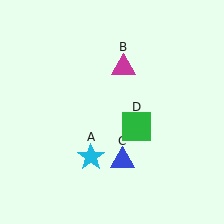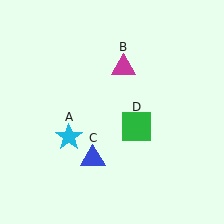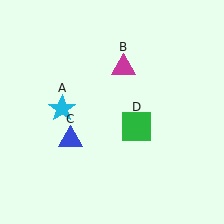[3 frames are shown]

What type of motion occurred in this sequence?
The cyan star (object A), blue triangle (object C) rotated clockwise around the center of the scene.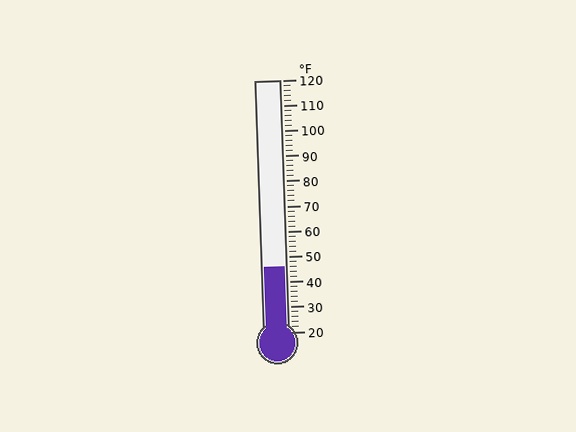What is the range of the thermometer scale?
The thermometer scale ranges from 20°F to 120°F.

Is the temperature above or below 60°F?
The temperature is below 60°F.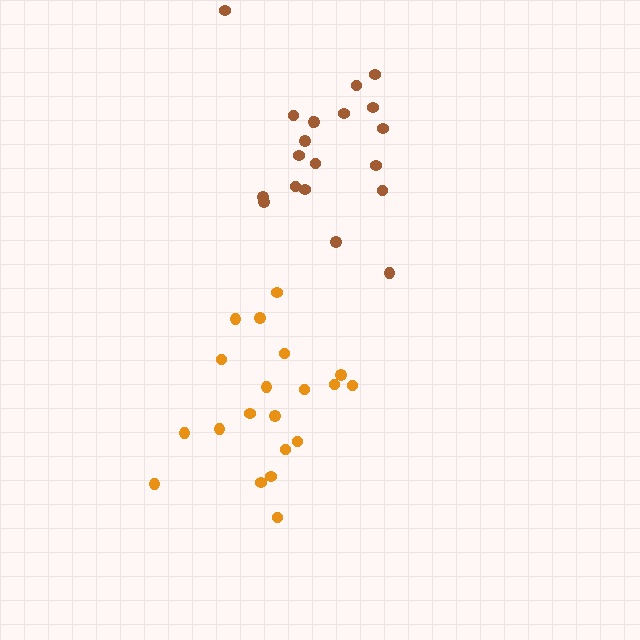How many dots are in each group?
Group 1: 20 dots, Group 2: 20 dots (40 total).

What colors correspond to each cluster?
The clusters are colored: orange, brown.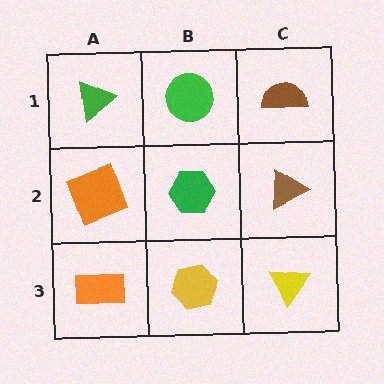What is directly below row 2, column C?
A yellow triangle.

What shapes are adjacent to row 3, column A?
An orange square (row 2, column A), a yellow hexagon (row 3, column B).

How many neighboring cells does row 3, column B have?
3.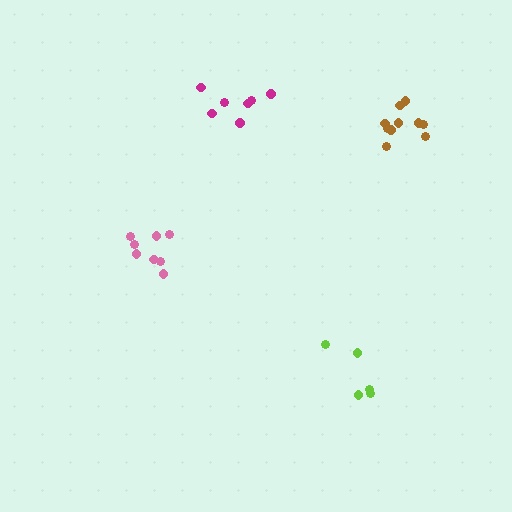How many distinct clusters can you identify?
There are 4 distinct clusters.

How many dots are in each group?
Group 1: 5 dots, Group 2: 8 dots, Group 3: 10 dots, Group 4: 7 dots (30 total).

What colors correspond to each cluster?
The clusters are colored: lime, pink, brown, magenta.